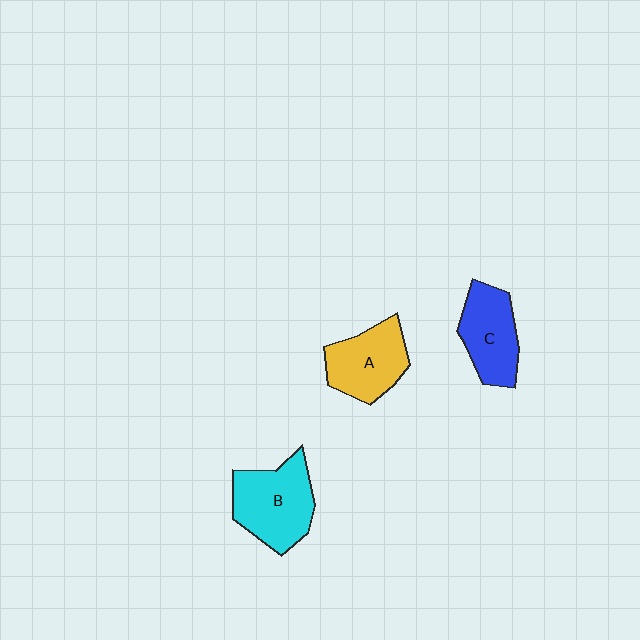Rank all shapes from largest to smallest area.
From largest to smallest: B (cyan), A (yellow), C (blue).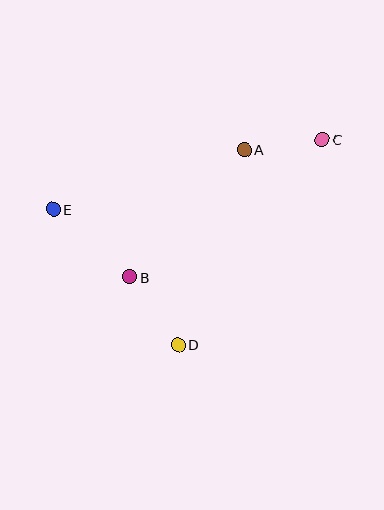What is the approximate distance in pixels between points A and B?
The distance between A and B is approximately 171 pixels.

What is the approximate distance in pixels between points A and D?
The distance between A and D is approximately 206 pixels.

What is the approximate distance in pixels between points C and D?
The distance between C and D is approximately 251 pixels.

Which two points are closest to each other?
Points A and C are closest to each other.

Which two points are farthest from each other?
Points C and E are farthest from each other.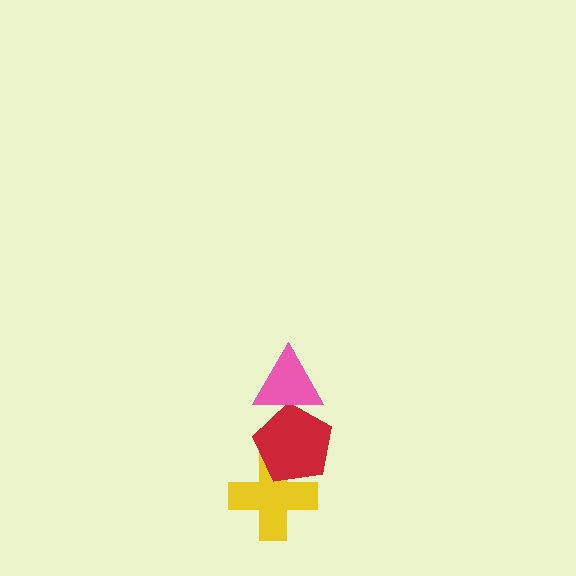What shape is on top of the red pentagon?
The pink triangle is on top of the red pentagon.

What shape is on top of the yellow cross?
The red pentagon is on top of the yellow cross.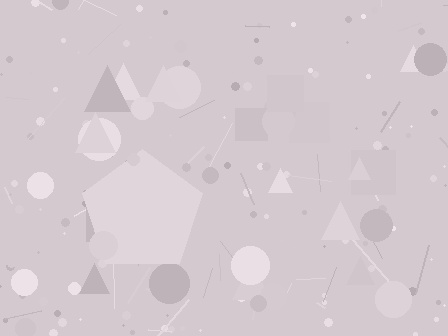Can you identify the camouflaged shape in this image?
The camouflaged shape is a pentagon.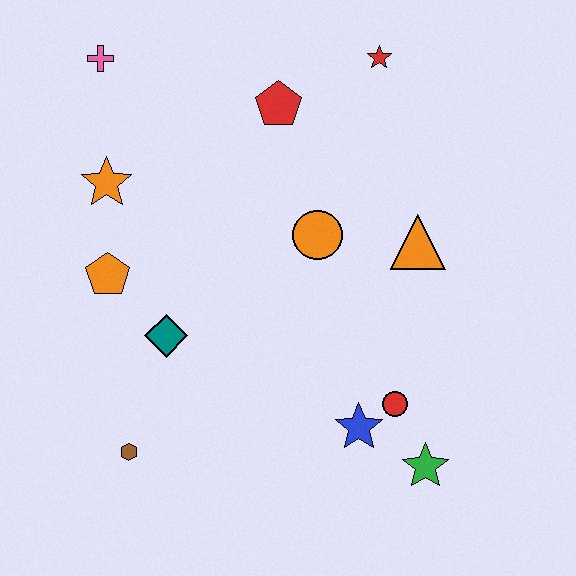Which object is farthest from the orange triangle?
The pink cross is farthest from the orange triangle.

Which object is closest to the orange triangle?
The orange circle is closest to the orange triangle.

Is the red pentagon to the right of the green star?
No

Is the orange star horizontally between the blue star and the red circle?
No